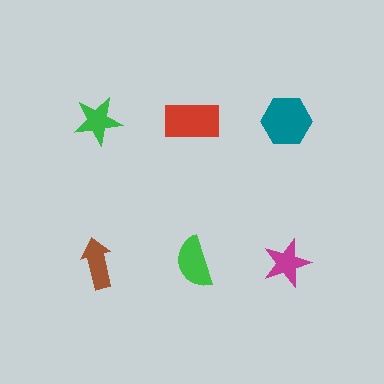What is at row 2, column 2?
A green semicircle.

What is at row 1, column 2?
A red rectangle.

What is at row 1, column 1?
A green star.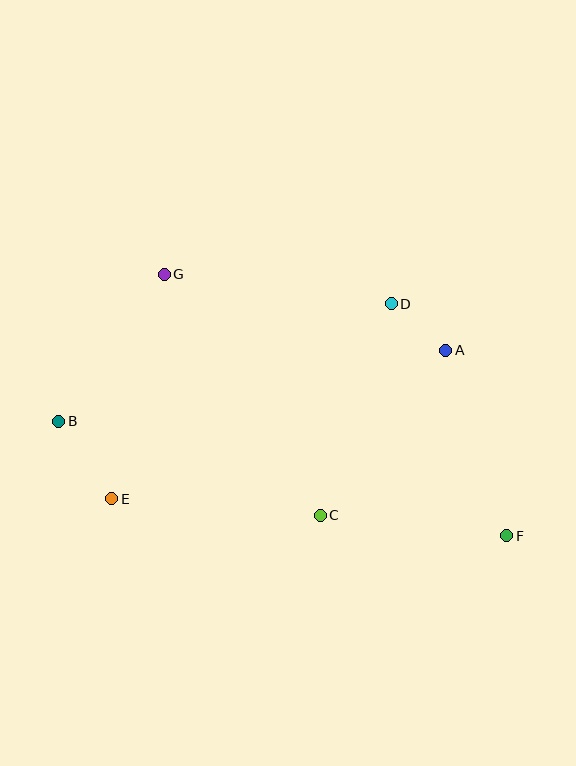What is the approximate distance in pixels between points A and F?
The distance between A and F is approximately 195 pixels.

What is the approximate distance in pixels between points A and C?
The distance between A and C is approximately 207 pixels.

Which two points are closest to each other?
Points A and D are closest to each other.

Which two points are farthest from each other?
Points B and F are farthest from each other.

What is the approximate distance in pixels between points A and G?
The distance between A and G is approximately 291 pixels.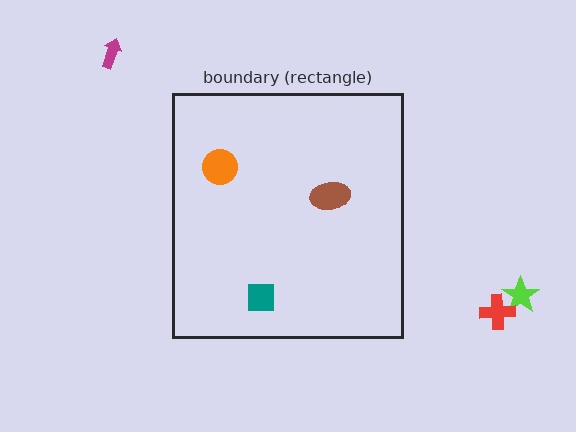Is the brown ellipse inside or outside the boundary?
Inside.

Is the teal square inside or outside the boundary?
Inside.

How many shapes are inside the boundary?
3 inside, 3 outside.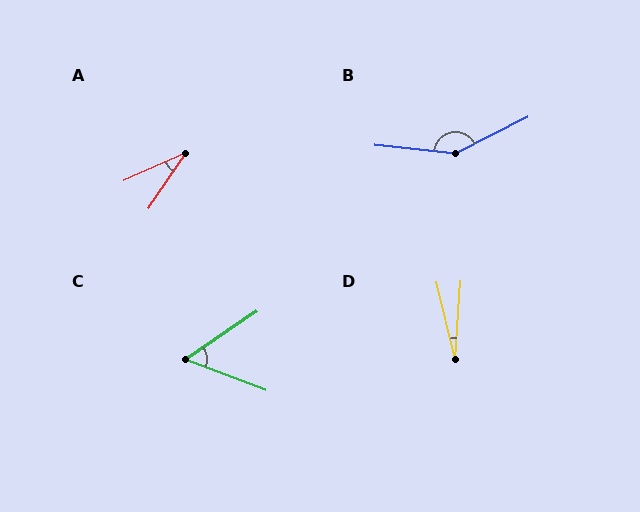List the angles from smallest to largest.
D (17°), A (32°), C (55°), B (147°).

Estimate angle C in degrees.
Approximately 55 degrees.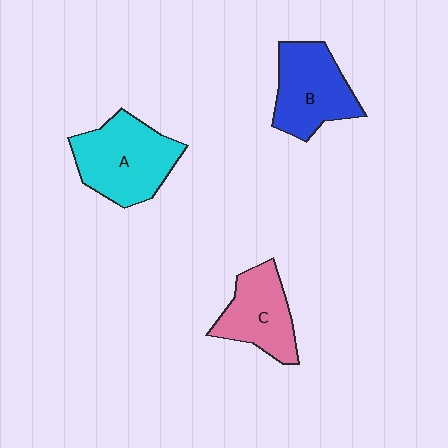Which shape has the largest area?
Shape A (cyan).